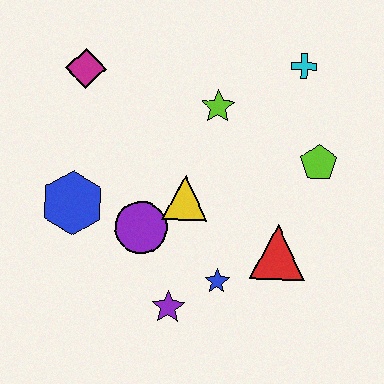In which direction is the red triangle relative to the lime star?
The red triangle is below the lime star.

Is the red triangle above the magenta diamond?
No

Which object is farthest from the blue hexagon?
The cyan cross is farthest from the blue hexagon.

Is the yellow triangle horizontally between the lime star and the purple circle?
Yes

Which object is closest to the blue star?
The purple star is closest to the blue star.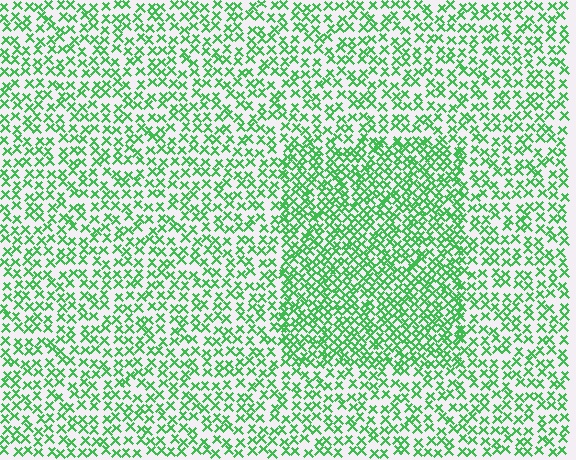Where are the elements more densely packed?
The elements are more densely packed inside the rectangle boundary.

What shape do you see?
I see a rectangle.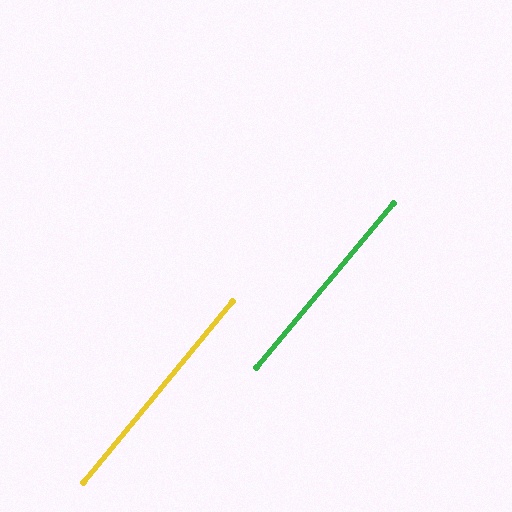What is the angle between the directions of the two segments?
Approximately 1 degree.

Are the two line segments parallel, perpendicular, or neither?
Parallel — their directions differ by only 0.5°.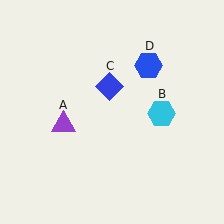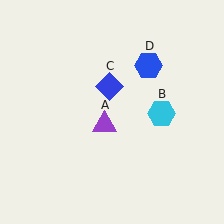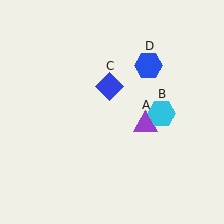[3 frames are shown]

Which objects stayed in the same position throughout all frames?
Cyan hexagon (object B) and blue diamond (object C) and blue hexagon (object D) remained stationary.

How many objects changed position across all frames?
1 object changed position: purple triangle (object A).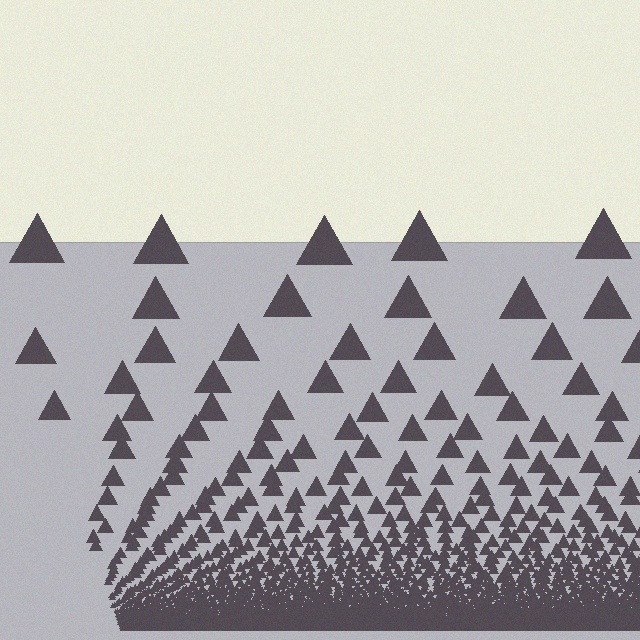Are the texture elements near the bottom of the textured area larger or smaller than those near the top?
Smaller. The gradient is inverted — elements near the bottom are smaller and denser.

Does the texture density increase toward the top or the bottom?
Density increases toward the bottom.